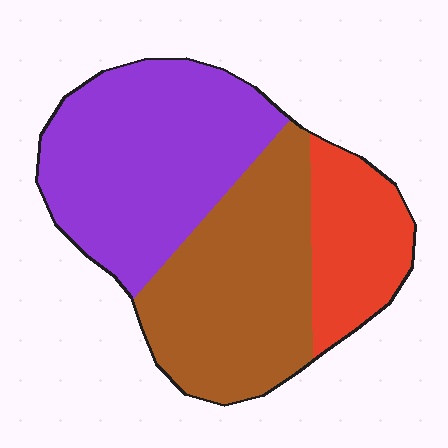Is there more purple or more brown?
Purple.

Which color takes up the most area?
Purple, at roughly 45%.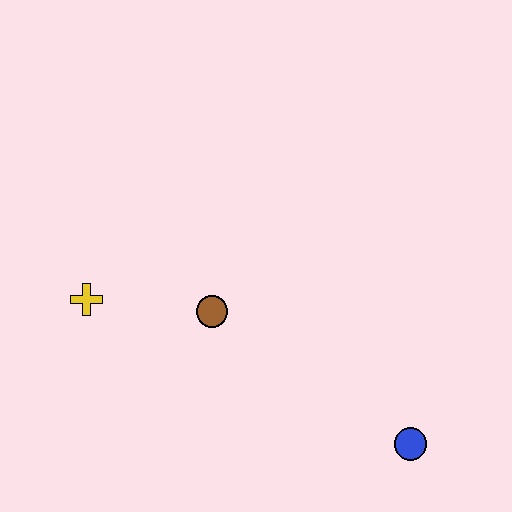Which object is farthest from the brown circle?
The blue circle is farthest from the brown circle.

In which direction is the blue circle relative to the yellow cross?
The blue circle is to the right of the yellow cross.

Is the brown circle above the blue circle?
Yes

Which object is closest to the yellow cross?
The brown circle is closest to the yellow cross.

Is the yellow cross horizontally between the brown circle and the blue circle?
No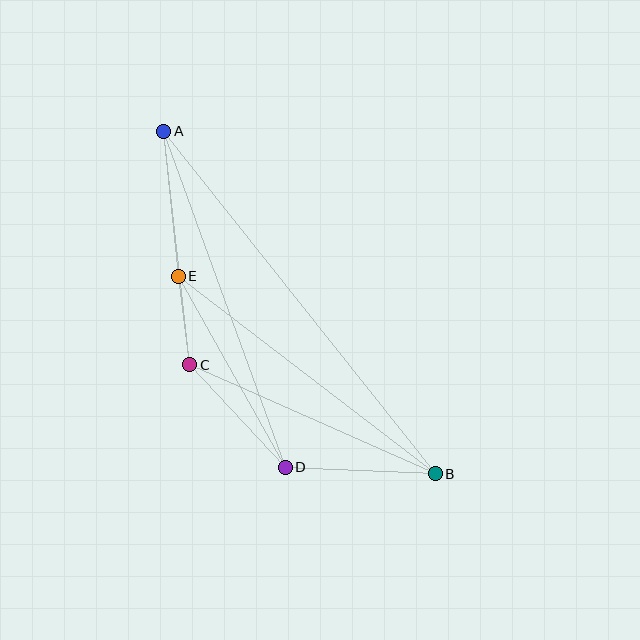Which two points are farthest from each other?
Points A and B are farthest from each other.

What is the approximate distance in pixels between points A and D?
The distance between A and D is approximately 357 pixels.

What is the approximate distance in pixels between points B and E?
The distance between B and E is approximately 324 pixels.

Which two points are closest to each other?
Points C and E are closest to each other.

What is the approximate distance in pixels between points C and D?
The distance between C and D is approximately 140 pixels.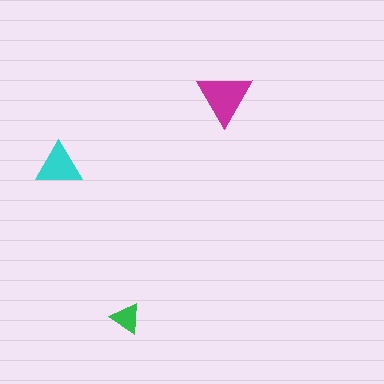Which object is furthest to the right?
The magenta triangle is rightmost.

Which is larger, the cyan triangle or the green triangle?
The cyan one.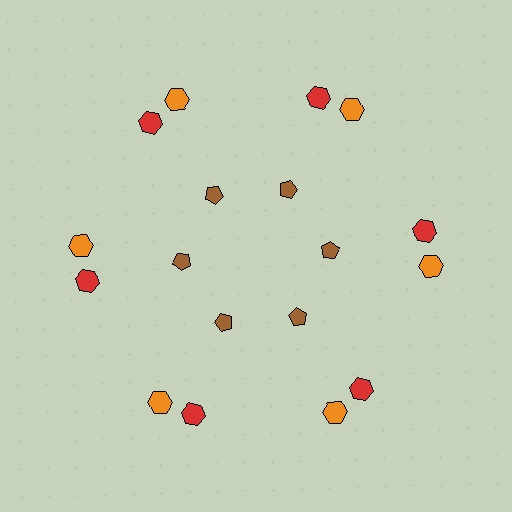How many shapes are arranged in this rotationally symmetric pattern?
There are 18 shapes, arranged in 6 groups of 3.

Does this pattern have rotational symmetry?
Yes, this pattern has 6-fold rotational symmetry. It looks the same after rotating 60 degrees around the center.